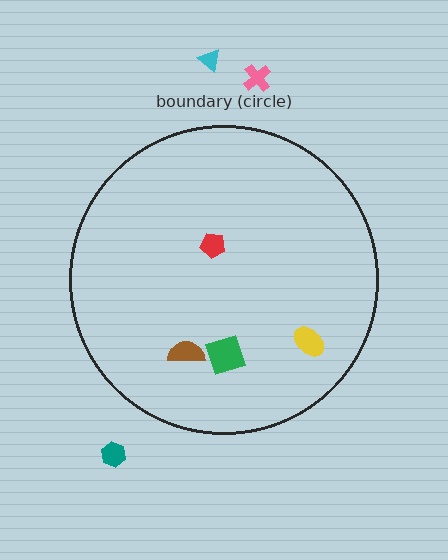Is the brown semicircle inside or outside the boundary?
Inside.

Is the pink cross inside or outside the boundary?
Outside.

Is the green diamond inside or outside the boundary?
Inside.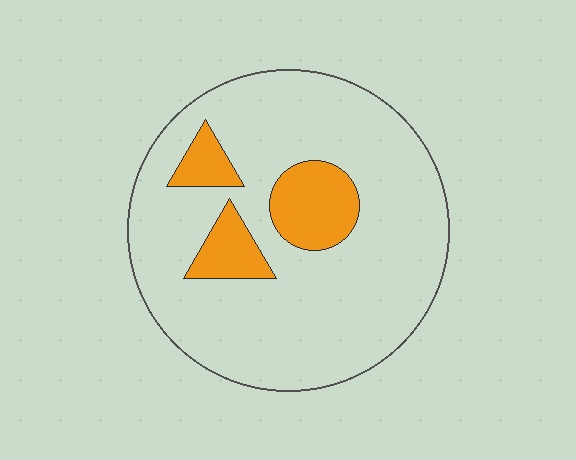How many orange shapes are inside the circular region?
3.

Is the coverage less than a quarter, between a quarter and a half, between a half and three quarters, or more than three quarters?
Less than a quarter.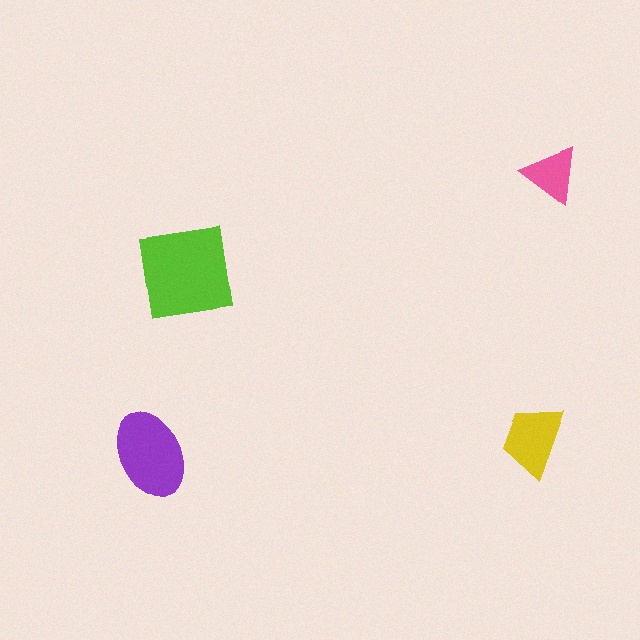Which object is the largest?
The lime square.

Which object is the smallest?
The pink triangle.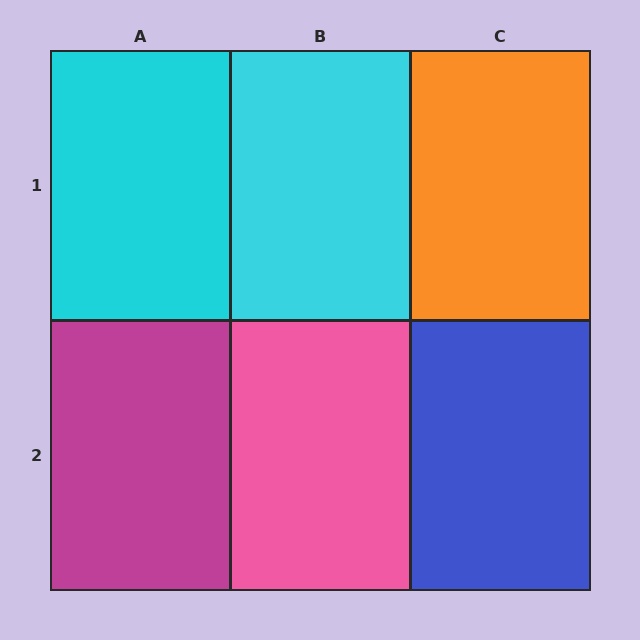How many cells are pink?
1 cell is pink.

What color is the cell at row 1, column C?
Orange.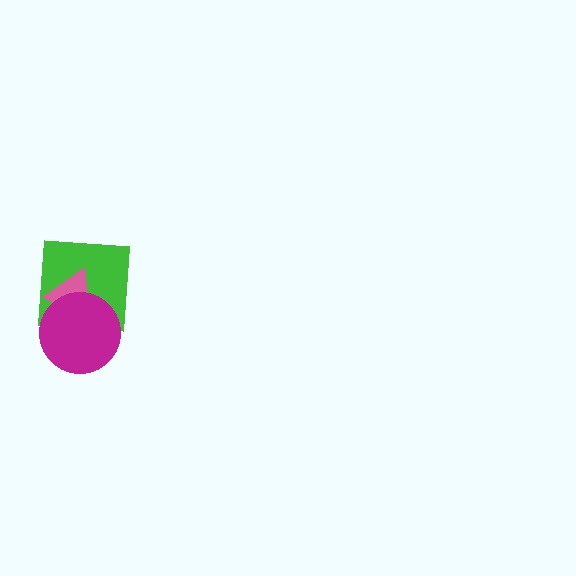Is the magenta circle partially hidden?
No, no other shape covers it.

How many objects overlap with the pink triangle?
2 objects overlap with the pink triangle.